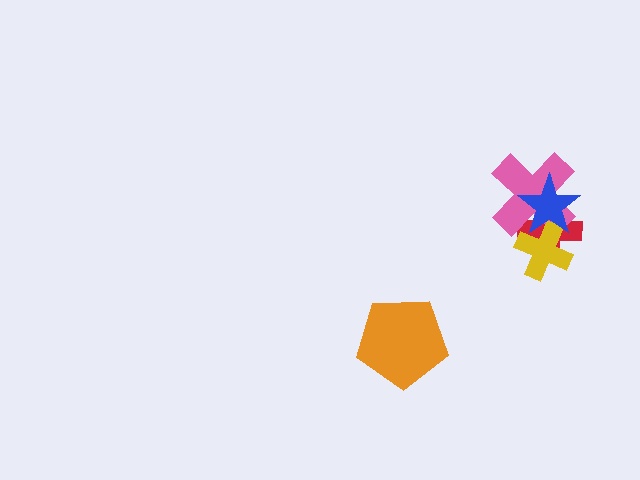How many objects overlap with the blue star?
3 objects overlap with the blue star.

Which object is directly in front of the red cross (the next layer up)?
The pink cross is directly in front of the red cross.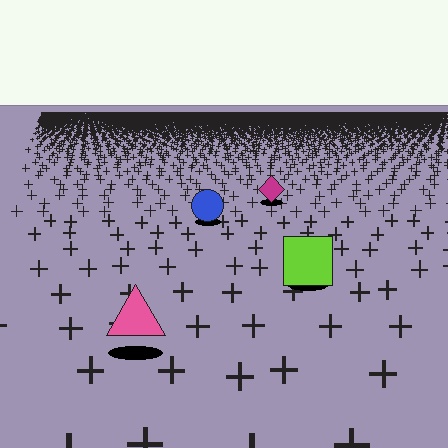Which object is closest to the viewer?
The pink triangle is closest. The texture marks near it are larger and more spread out.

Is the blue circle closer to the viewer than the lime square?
No. The lime square is closer — you can tell from the texture gradient: the ground texture is coarser near it.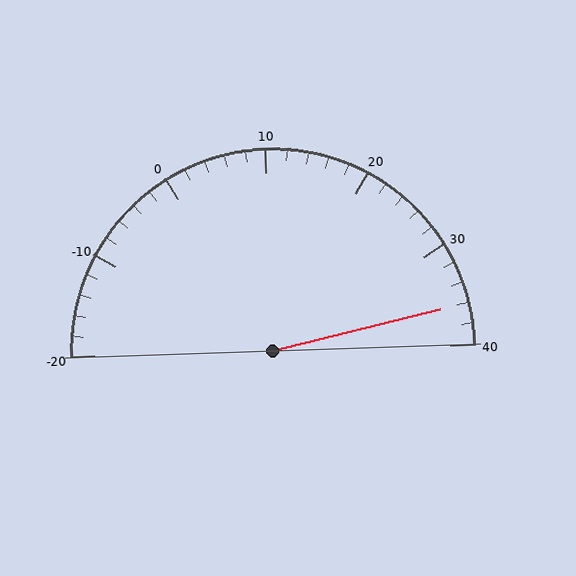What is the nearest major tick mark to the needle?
The nearest major tick mark is 40.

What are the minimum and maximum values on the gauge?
The gauge ranges from -20 to 40.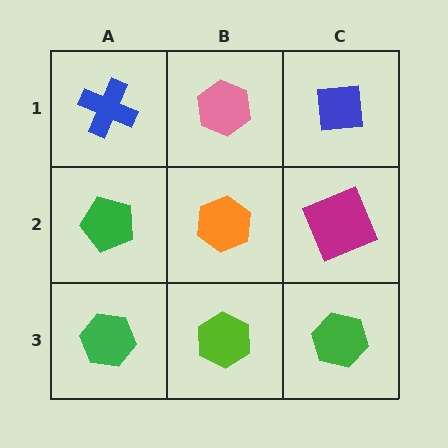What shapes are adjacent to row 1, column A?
A green pentagon (row 2, column A), a pink hexagon (row 1, column B).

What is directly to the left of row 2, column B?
A green pentagon.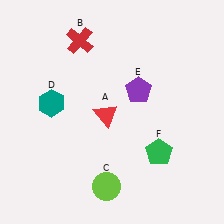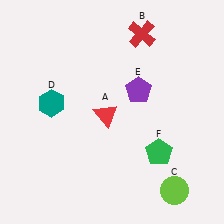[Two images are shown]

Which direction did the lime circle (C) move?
The lime circle (C) moved right.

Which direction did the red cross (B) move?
The red cross (B) moved right.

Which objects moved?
The objects that moved are: the red cross (B), the lime circle (C).